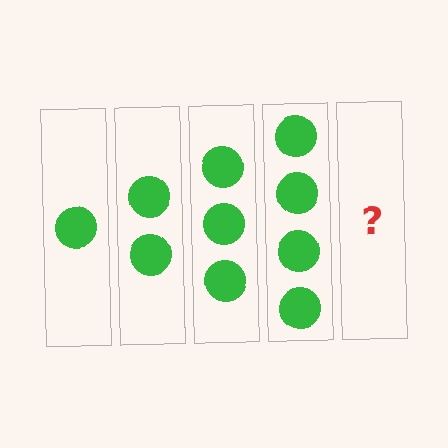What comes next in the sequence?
The next element should be 5 circles.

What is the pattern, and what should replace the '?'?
The pattern is that each step adds one more circle. The '?' should be 5 circles.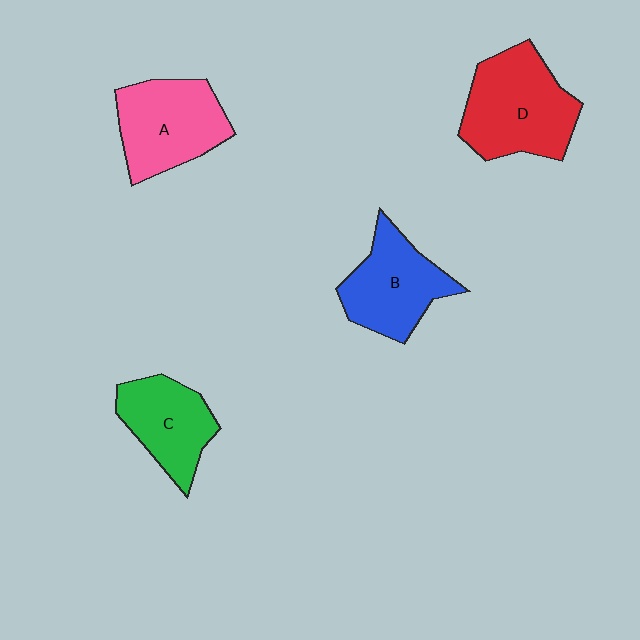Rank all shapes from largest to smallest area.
From largest to smallest: D (red), A (pink), B (blue), C (green).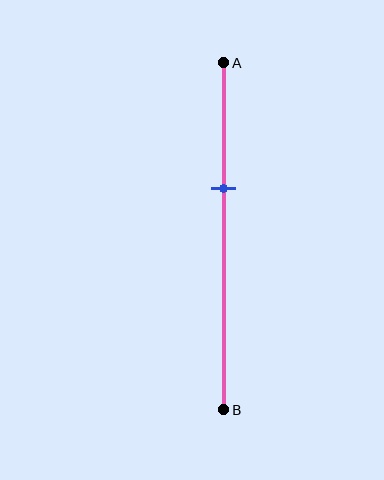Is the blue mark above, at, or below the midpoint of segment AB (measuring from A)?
The blue mark is above the midpoint of segment AB.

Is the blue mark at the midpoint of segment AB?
No, the mark is at about 35% from A, not at the 50% midpoint.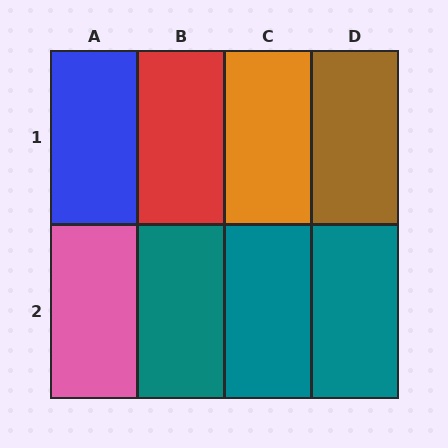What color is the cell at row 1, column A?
Blue.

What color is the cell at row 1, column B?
Red.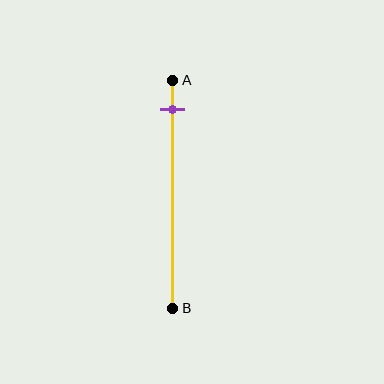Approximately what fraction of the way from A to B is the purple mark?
The purple mark is approximately 15% of the way from A to B.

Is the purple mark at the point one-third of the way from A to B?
No, the mark is at about 15% from A, not at the 33% one-third point.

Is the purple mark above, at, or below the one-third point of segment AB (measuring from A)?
The purple mark is above the one-third point of segment AB.